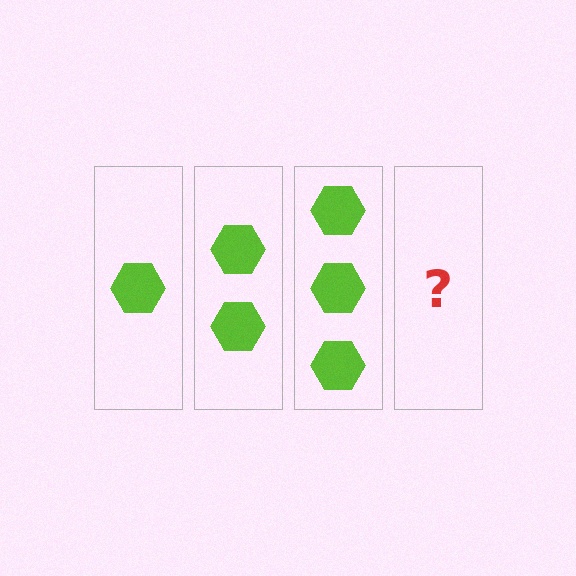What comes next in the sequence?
The next element should be 4 hexagons.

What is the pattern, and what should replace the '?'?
The pattern is that each step adds one more hexagon. The '?' should be 4 hexagons.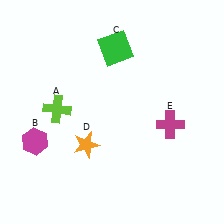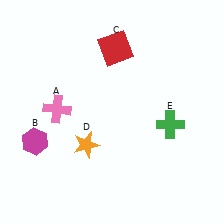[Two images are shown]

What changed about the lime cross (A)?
In Image 1, A is lime. In Image 2, it changed to pink.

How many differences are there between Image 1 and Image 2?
There are 3 differences between the two images.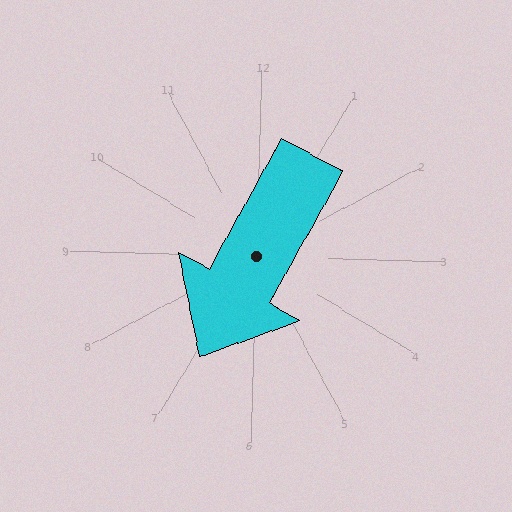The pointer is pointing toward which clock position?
Roughly 7 o'clock.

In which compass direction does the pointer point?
Southwest.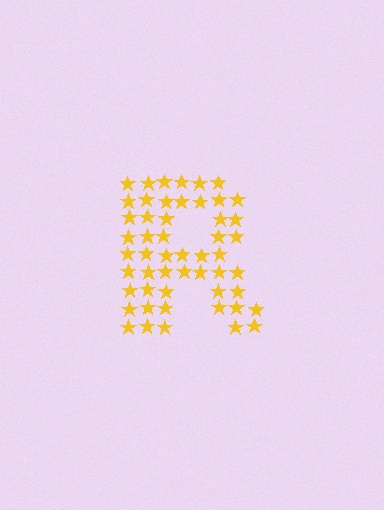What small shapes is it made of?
It is made of small stars.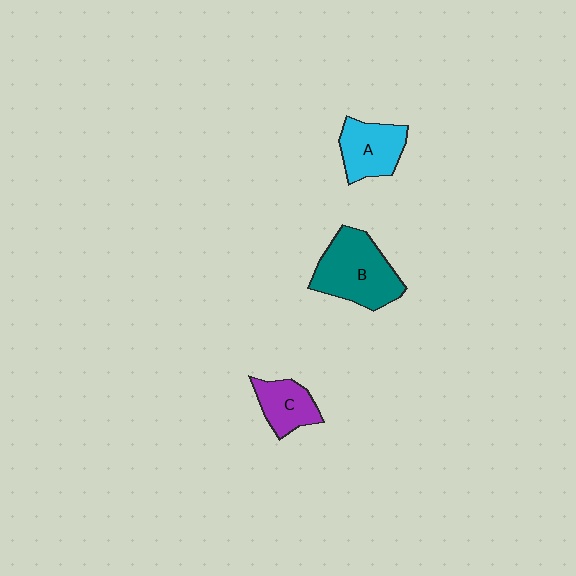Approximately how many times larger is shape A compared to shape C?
Approximately 1.2 times.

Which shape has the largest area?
Shape B (teal).